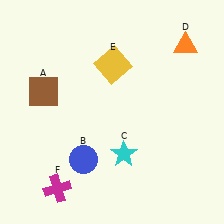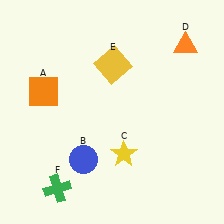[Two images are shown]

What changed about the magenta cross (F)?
In Image 1, F is magenta. In Image 2, it changed to green.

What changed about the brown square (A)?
In Image 1, A is brown. In Image 2, it changed to orange.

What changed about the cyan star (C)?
In Image 1, C is cyan. In Image 2, it changed to yellow.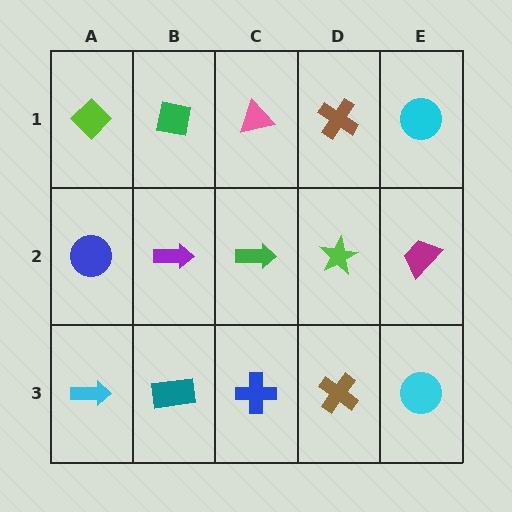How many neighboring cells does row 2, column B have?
4.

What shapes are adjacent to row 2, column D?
A brown cross (row 1, column D), a brown cross (row 3, column D), a green arrow (row 2, column C), a magenta trapezoid (row 2, column E).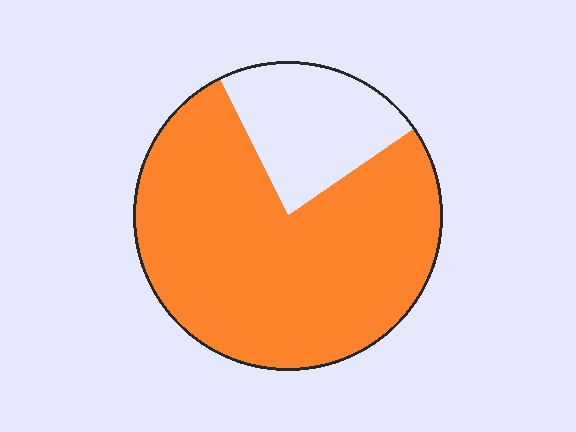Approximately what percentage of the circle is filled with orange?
Approximately 75%.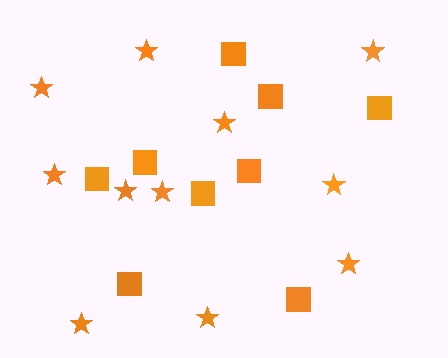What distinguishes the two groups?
There are 2 groups: one group of stars (11) and one group of squares (9).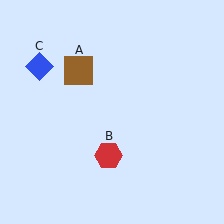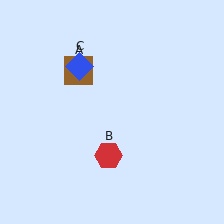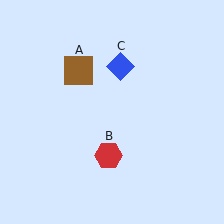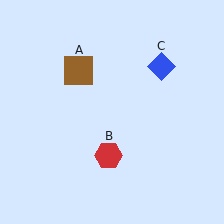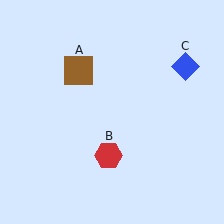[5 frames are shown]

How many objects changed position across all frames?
1 object changed position: blue diamond (object C).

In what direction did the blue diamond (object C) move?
The blue diamond (object C) moved right.